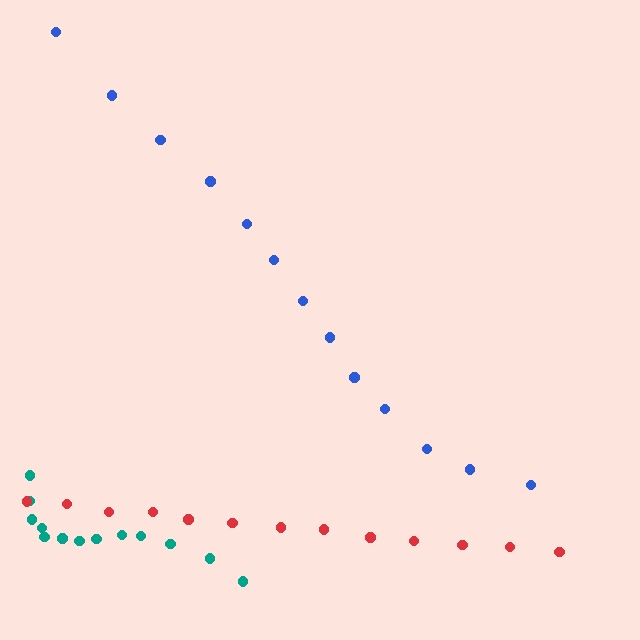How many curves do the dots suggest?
There are 3 distinct paths.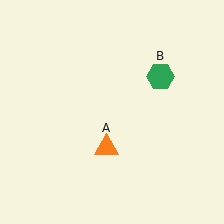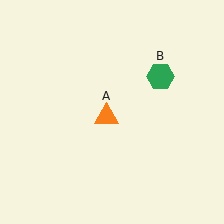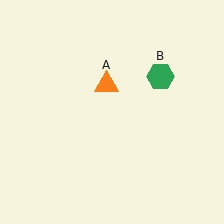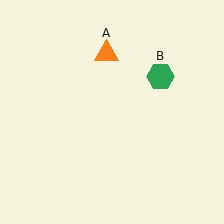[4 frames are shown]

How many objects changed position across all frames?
1 object changed position: orange triangle (object A).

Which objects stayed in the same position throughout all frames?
Green hexagon (object B) remained stationary.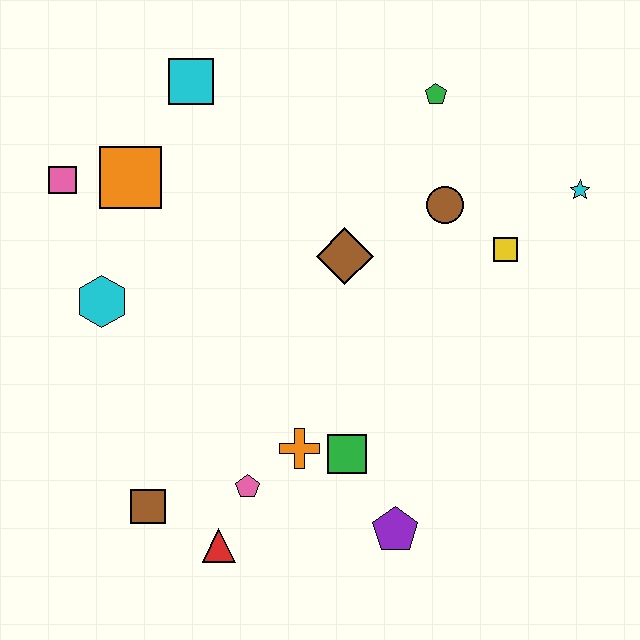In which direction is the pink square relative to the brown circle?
The pink square is to the left of the brown circle.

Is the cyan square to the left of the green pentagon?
Yes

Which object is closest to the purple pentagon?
The green square is closest to the purple pentagon.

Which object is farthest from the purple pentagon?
The cyan square is farthest from the purple pentagon.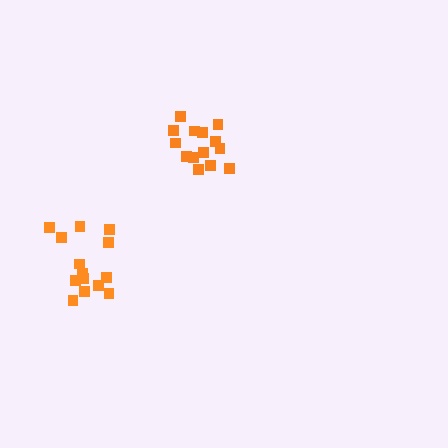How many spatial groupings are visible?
There are 2 spatial groupings.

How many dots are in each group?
Group 1: 14 dots, Group 2: 14 dots (28 total).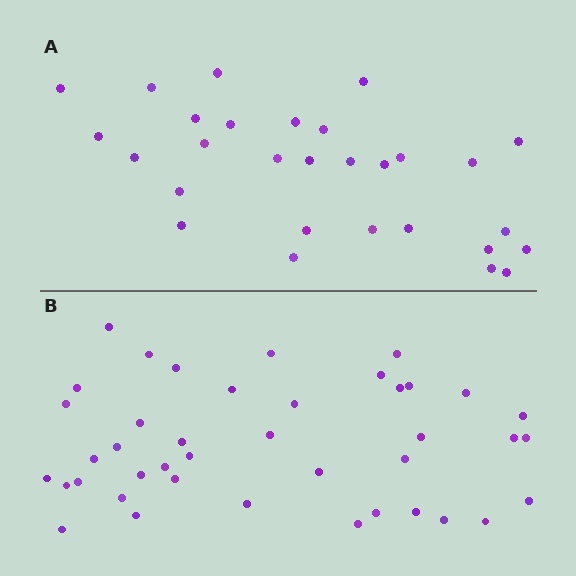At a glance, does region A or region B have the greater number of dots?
Region B (the bottom region) has more dots.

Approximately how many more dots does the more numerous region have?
Region B has roughly 12 or so more dots than region A.